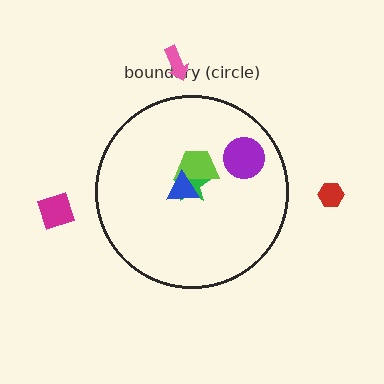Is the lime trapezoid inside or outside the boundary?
Inside.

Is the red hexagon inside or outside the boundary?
Outside.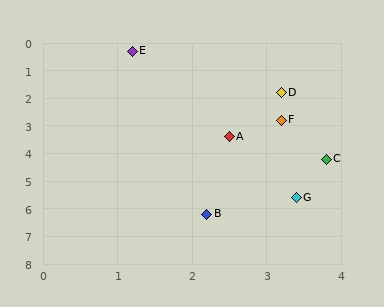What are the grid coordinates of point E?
Point E is at approximately (1.2, 0.3).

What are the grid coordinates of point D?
Point D is at approximately (3.2, 1.8).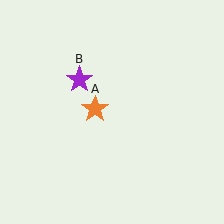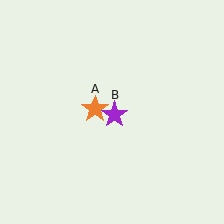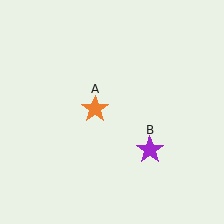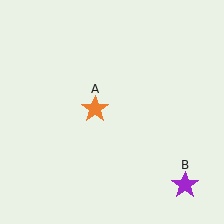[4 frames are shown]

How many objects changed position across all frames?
1 object changed position: purple star (object B).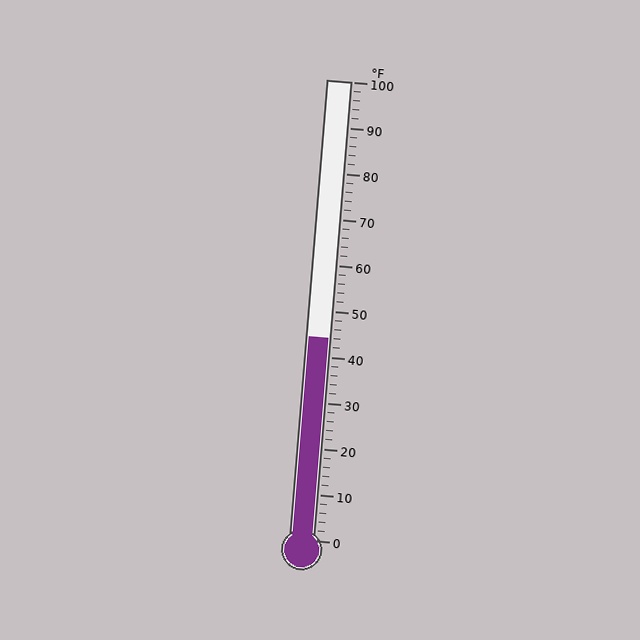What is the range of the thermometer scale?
The thermometer scale ranges from 0°F to 100°F.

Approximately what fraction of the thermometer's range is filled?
The thermometer is filled to approximately 45% of its range.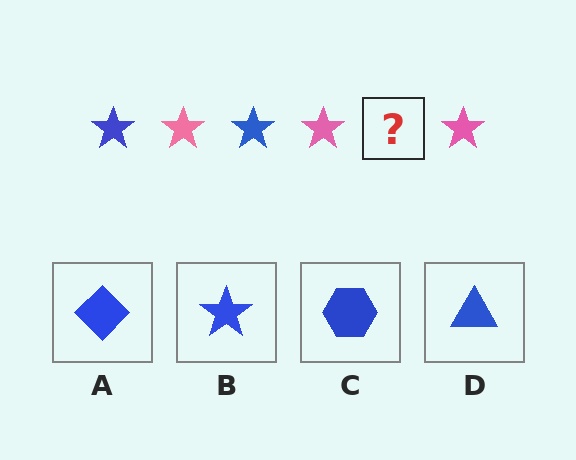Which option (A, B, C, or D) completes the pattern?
B.